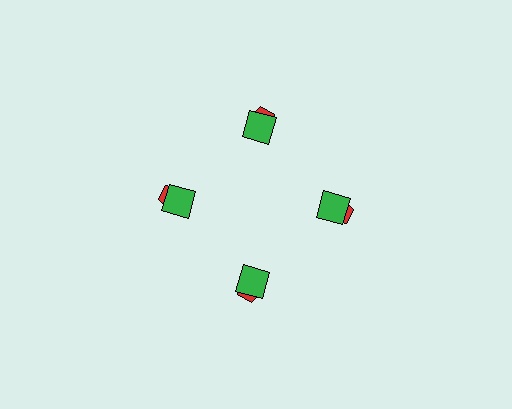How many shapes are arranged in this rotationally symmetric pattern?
There are 8 shapes, arranged in 4 groups of 2.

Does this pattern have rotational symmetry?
Yes, this pattern has 4-fold rotational symmetry. It looks the same after rotating 90 degrees around the center.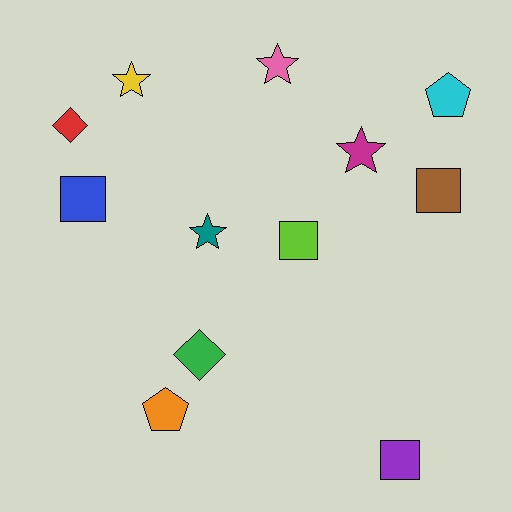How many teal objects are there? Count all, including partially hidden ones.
There is 1 teal object.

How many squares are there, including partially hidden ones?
There are 4 squares.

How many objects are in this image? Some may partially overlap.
There are 12 objects.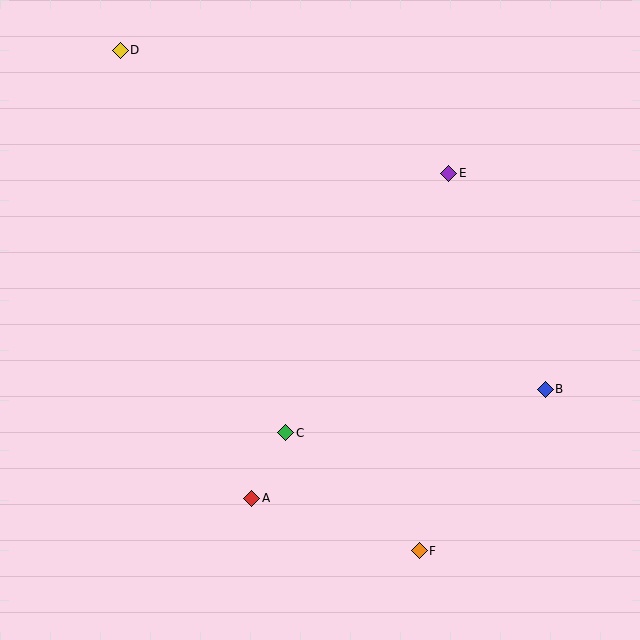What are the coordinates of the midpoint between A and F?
The midpoint between A and F is at (335, 525).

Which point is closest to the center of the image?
Point C at (286, 433) is closest to the center.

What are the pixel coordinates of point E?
Point E is at (449, 173).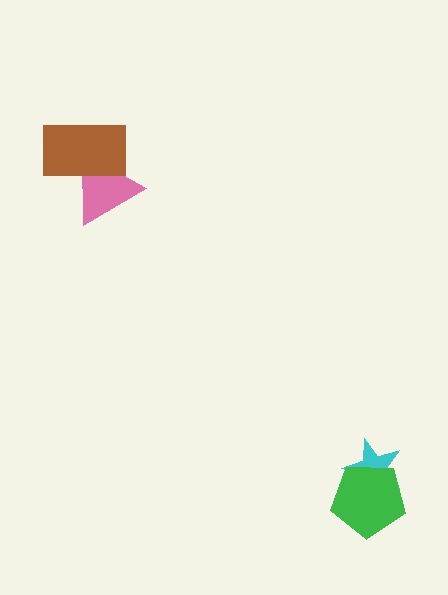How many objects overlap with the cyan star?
1 object overlaps with the cyan star.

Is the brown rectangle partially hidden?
No, no other shape covers it.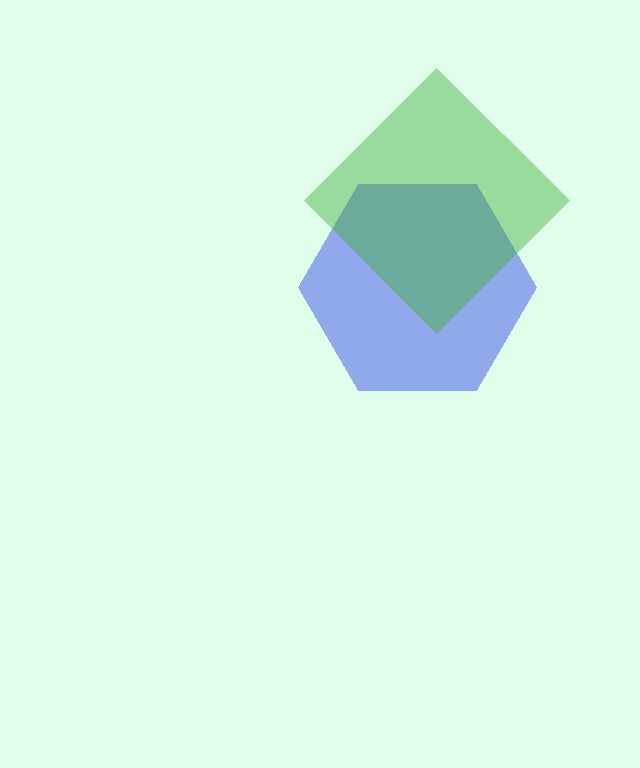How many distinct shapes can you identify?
There are 2 distinct shapes: a blue hexagon, a green diamond.